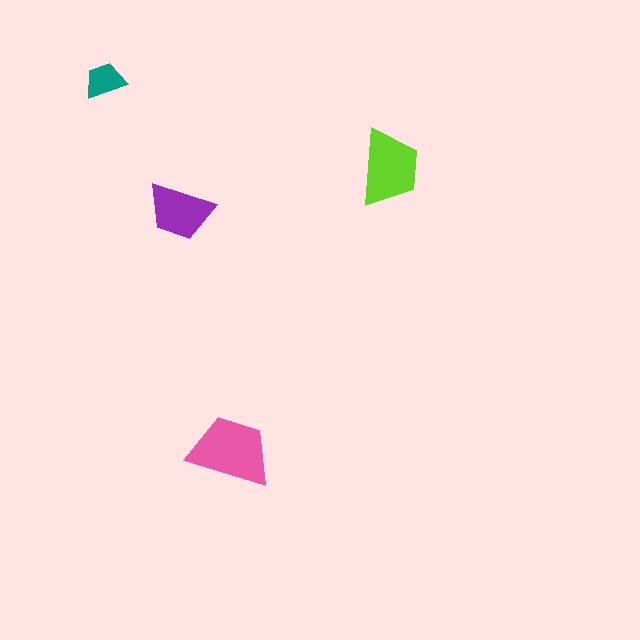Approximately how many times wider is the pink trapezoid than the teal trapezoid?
About 2 times wider.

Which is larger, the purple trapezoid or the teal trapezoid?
The purple one.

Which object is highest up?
The teal trapezoid is topmost.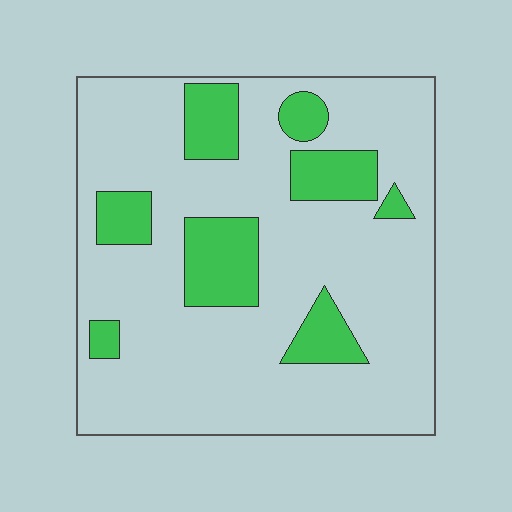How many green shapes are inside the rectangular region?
8.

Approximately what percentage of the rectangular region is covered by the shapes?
Approximately 20%.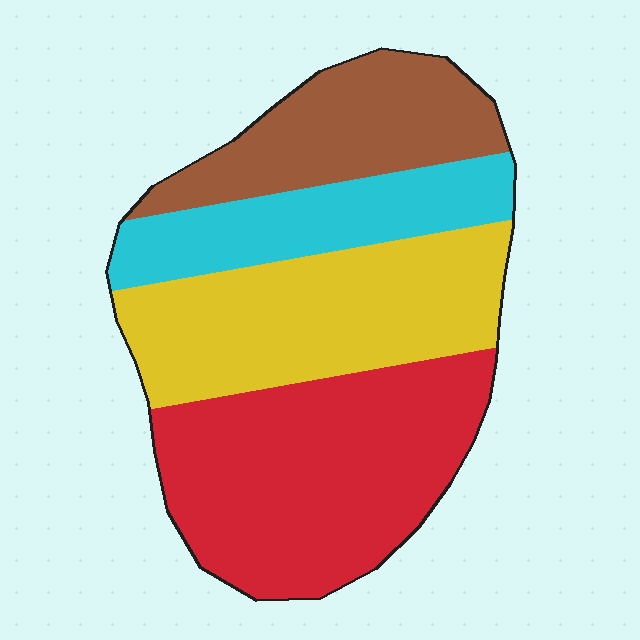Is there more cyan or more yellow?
Yellow.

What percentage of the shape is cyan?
Cyan takes up about one sixth (1/6) of the shape.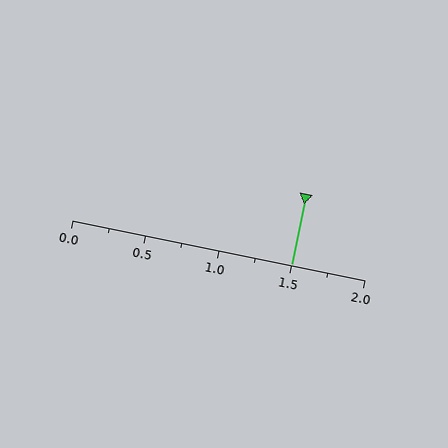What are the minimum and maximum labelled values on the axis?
The axis runs from 0.0 to 2.0.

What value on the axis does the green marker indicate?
The marker indicates approximately 1.5.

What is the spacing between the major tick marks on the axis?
The major ticks are spaced 0.5 apart.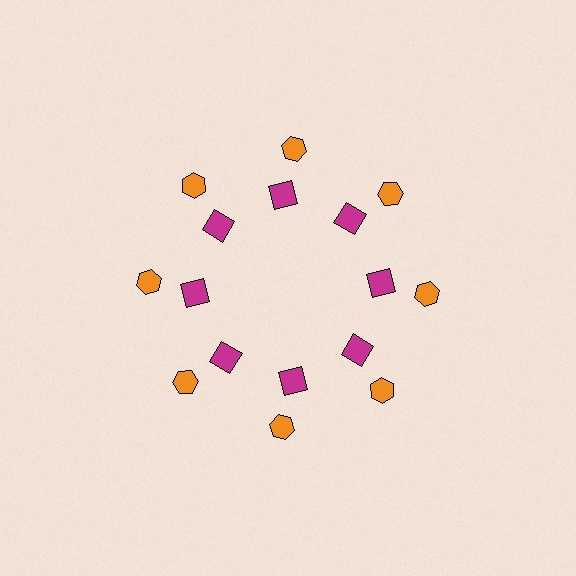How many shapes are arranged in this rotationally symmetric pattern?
There are 16 shapes, arranged in 8 groups of 2.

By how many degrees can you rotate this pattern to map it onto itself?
The pattern maps onto itself every 45 degrees of rotation.